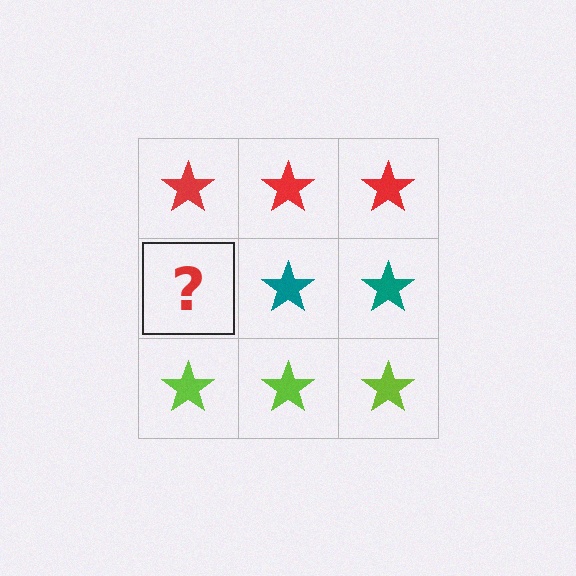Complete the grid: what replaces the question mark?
The question mark should be replaced with a teal star.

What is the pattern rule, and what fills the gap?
The rule is that each row has a consistent color. The gap should be filled with a teal star.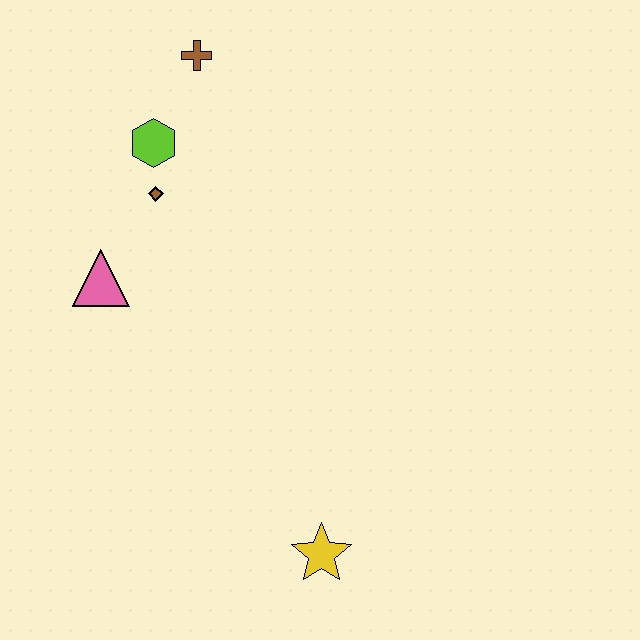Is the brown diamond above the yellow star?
Yes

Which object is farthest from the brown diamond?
The yellow star is farthest from the brown diamond.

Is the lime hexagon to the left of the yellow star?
Yes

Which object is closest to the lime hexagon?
The brown diamond is closest to the lime hexagon.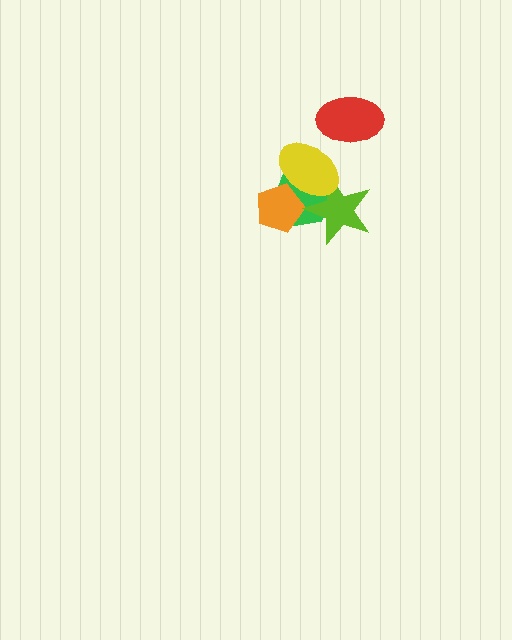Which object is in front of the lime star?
The yellow ellipse is in front of the lime star.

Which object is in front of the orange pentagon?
The yellow ellipse is in front of the orange pentagon.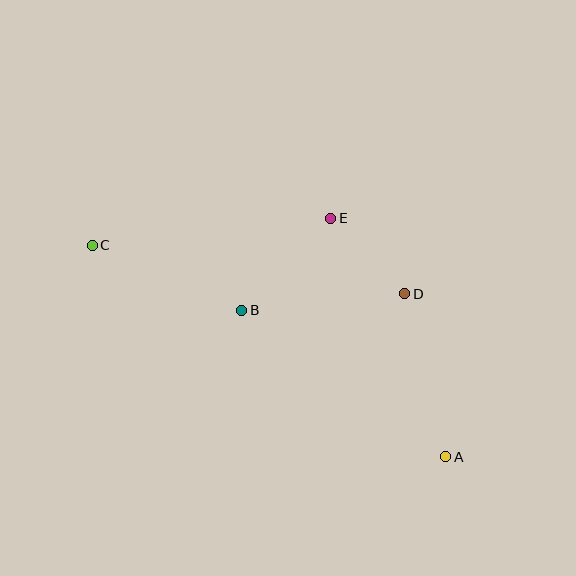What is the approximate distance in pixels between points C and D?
The distance between C and D is approximately 317 pixels.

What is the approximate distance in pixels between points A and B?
The distance between A and B is approximately 251 pixels.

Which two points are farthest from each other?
Points A and C are farthest from each other.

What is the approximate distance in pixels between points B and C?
The distance between B and C is approximately 163 pixels.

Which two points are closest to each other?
Points D and E are closest to each other.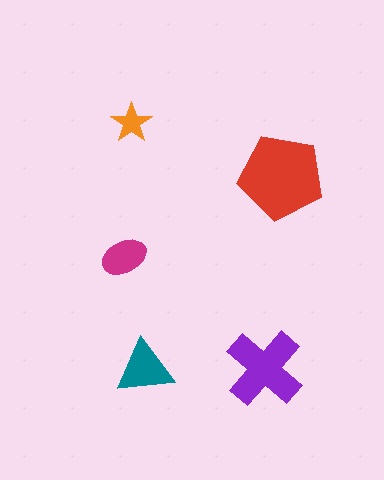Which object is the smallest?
The orange star.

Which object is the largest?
The red pentagon.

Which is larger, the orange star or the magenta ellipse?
The magenta ellipse.